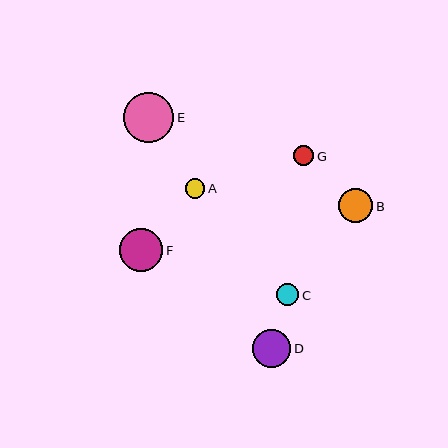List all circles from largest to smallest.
From largest to smallest: E, F, D, B, C, G, A.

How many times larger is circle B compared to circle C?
Circle B is approximately 1.6 times the size of circle C.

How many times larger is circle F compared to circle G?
Circle F is approximately 2.2 times the size of circle G.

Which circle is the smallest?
Circle A is the smallest with a size of approximately 20 pixels.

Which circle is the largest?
Circle E is the largest with a size of approximately 50 pixels.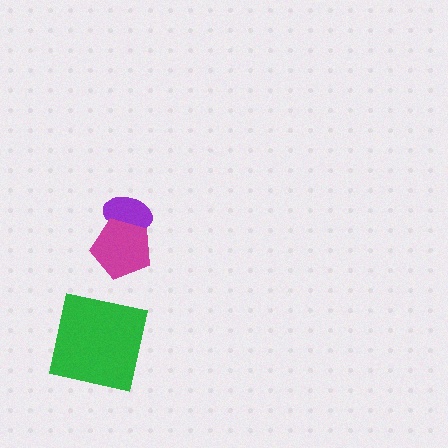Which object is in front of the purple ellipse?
The magenta pentagon is in front of the purple ellipse.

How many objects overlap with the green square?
0 objects overlap with the green square.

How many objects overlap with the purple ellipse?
1 object overlaps with the purple ellipse.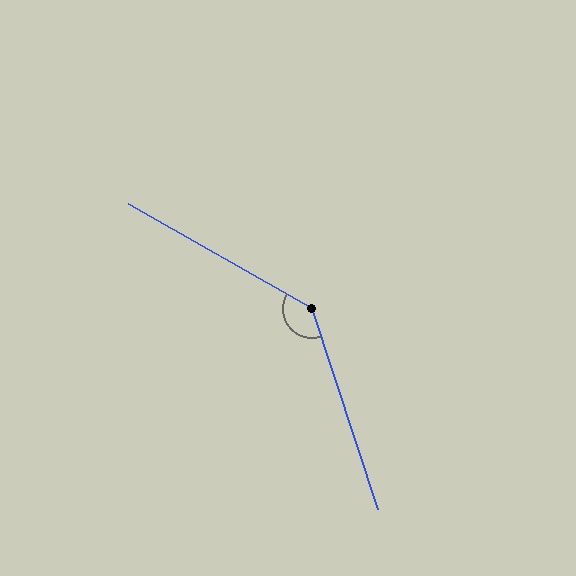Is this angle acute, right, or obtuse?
It is obtuse.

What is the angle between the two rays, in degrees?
Approximately 138 degrees.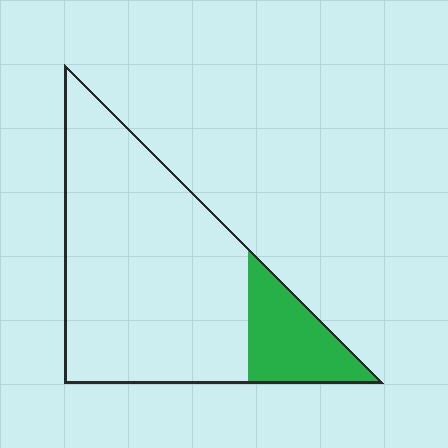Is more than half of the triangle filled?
No.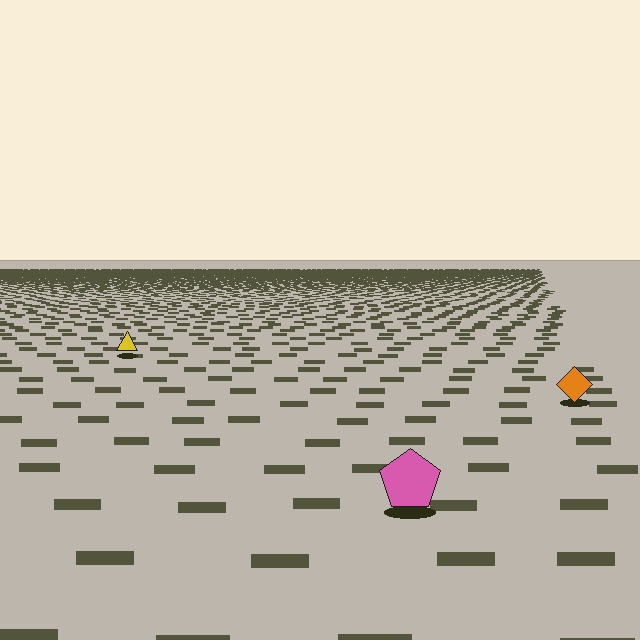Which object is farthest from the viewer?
The yellow triangle is farthest from the viewer. It appears smaller and the ground texture around it is denser.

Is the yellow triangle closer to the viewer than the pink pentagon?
No. The pink pentagon is closer — you can tell from the texture gradient: the ground texture is coarser near it.